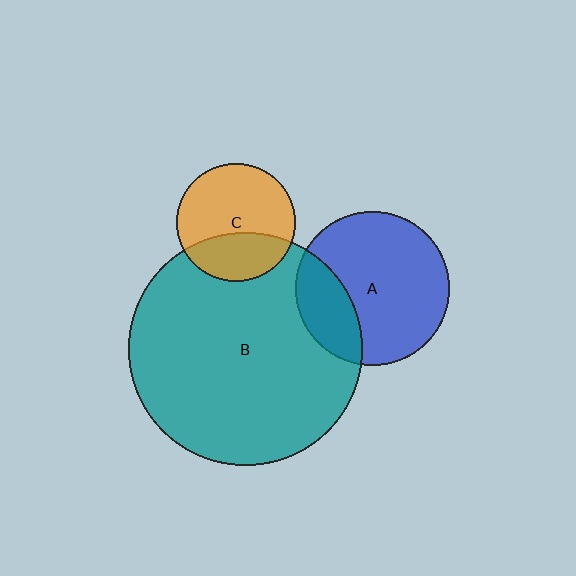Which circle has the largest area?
Circle B (teal).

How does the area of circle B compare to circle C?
Approximately 3.9 times.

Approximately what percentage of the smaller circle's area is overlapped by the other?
Approximately 25%.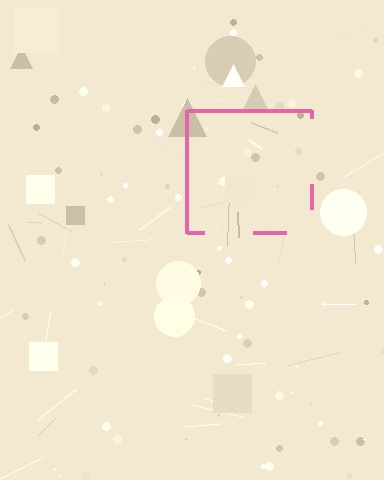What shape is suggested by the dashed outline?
The dashed outline suggests a square.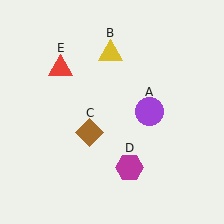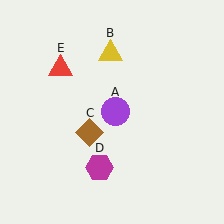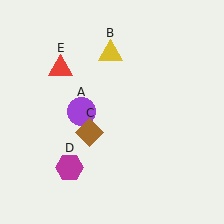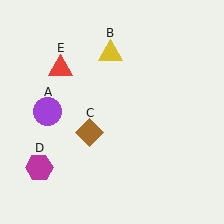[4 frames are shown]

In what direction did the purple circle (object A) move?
The purple circle (object A) moved left.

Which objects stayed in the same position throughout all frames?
Yellow triangle (object B) and brown diamond (object C) and red triangle (object E) remained stationary.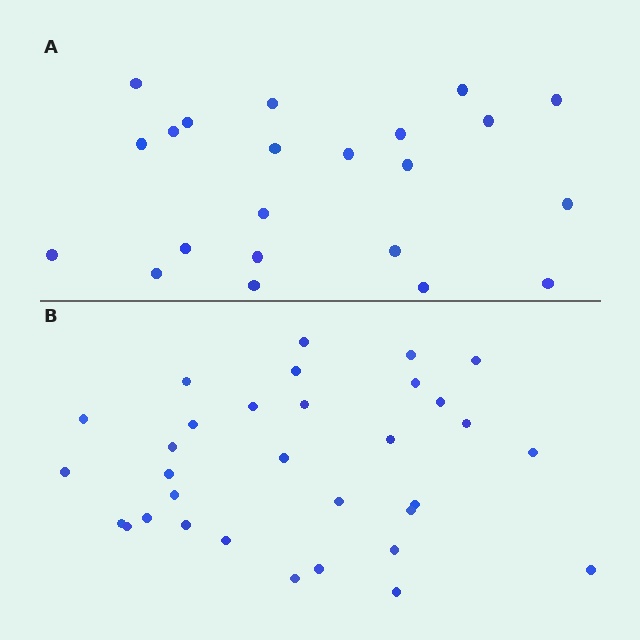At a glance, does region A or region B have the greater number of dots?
Region B (the bottom region) has more dots.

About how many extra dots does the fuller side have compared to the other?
Region B has roughly 10 or so more dots than region A.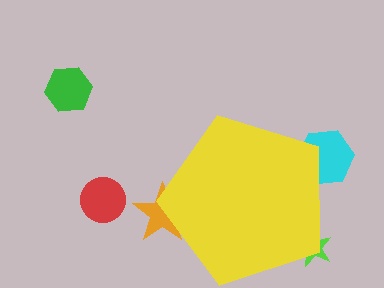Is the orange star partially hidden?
Yes, the orange star is partially hidden behind the yellow pentagon.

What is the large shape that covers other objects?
A yellow pentagon.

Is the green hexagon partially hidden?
No, the green hexagon is fully visible.